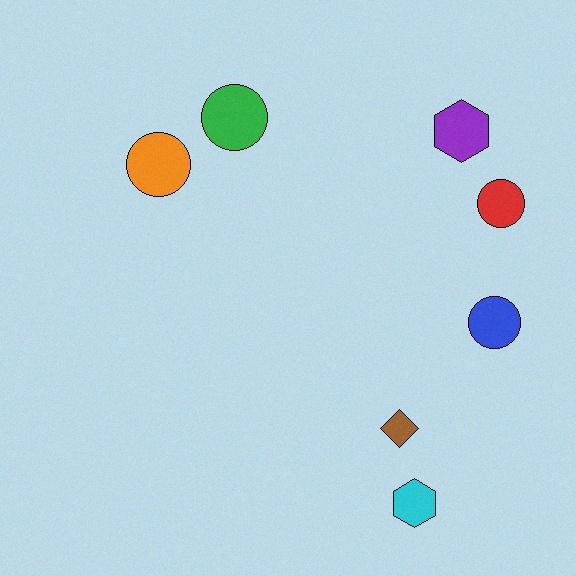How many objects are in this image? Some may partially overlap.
There are 7 objects.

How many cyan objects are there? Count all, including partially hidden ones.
There is 1 cyan object.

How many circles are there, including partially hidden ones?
There are 4 circles.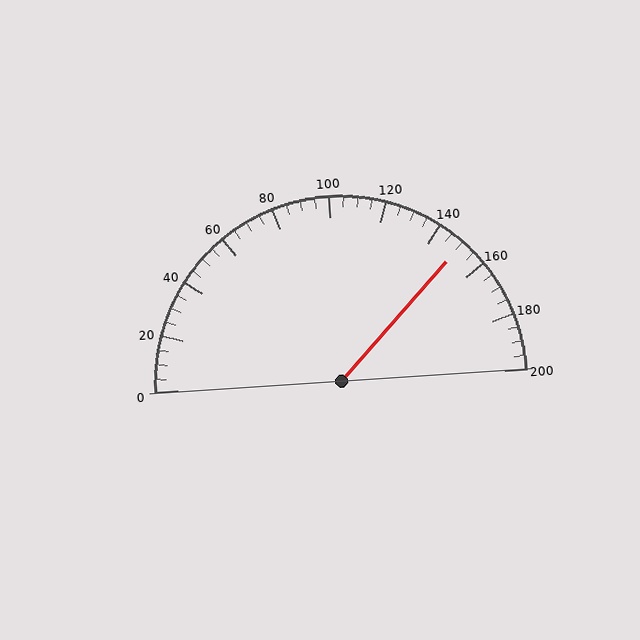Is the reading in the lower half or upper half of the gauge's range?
The reading is in the upper half of the range (0 to 200).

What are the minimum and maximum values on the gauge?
The gauge ranges from 0 to 200.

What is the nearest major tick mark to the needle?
The nearest major tick mark is 160.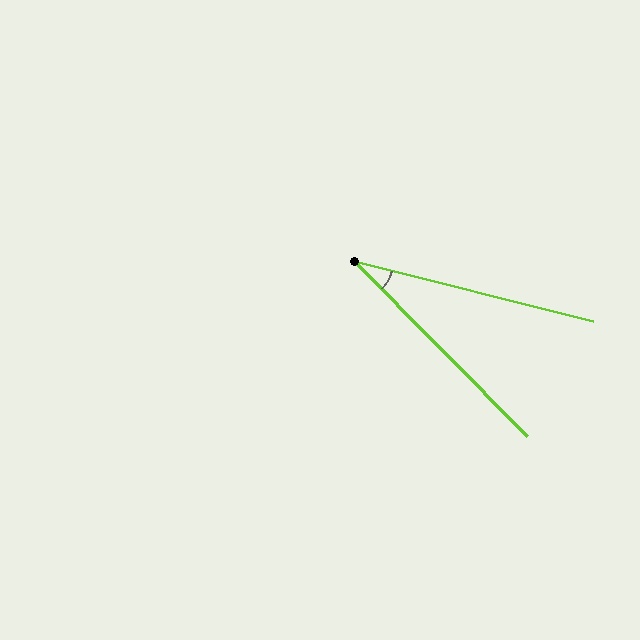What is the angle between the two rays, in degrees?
Approximately 31 degrees.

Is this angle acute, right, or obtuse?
It is acute.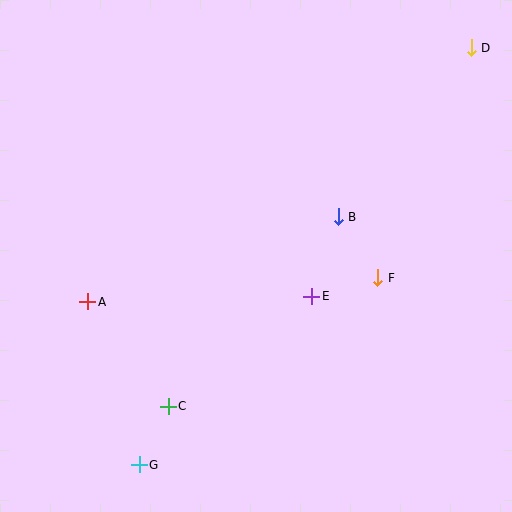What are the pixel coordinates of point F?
Point F is at (378, 278).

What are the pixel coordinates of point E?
Point E is at (312, 296).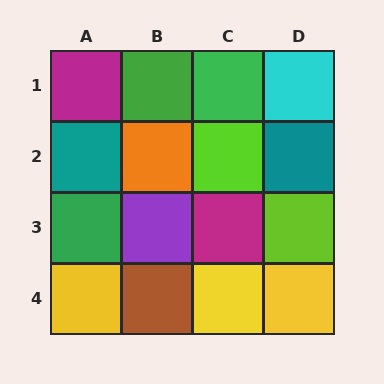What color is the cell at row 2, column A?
Teal.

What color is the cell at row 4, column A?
Yellow.